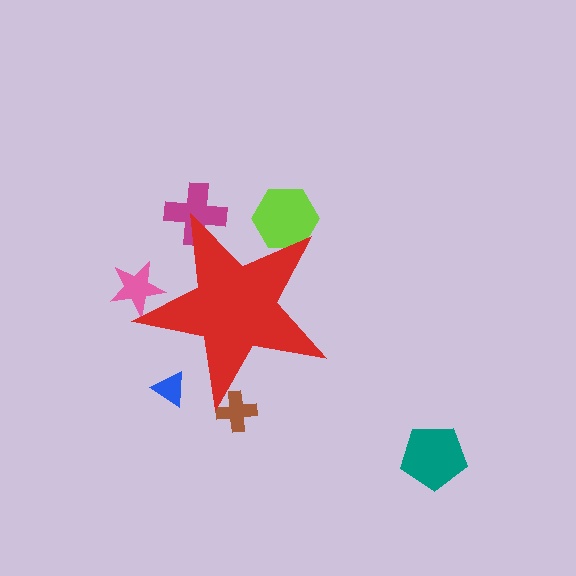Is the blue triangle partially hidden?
Yes, the blue triangle is partially hidden behind the red star.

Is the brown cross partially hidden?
Yes, the brown cross is partially hidden behind the red star.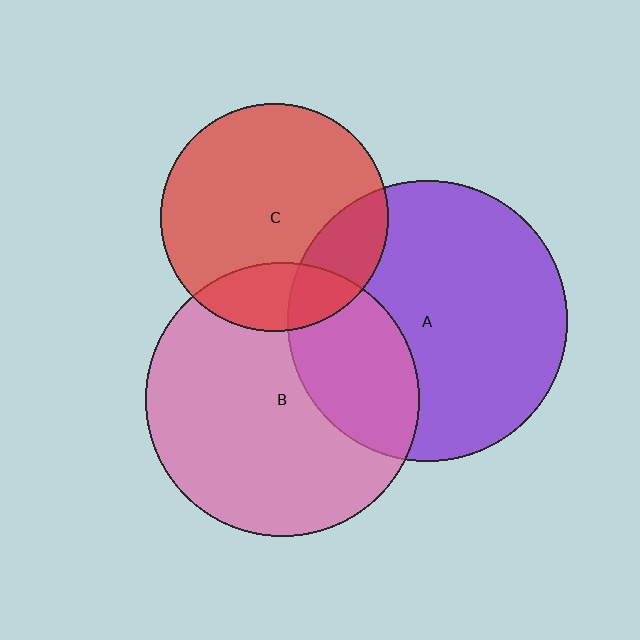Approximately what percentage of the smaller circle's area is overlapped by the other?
Approximately 20%.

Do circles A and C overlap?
Yes.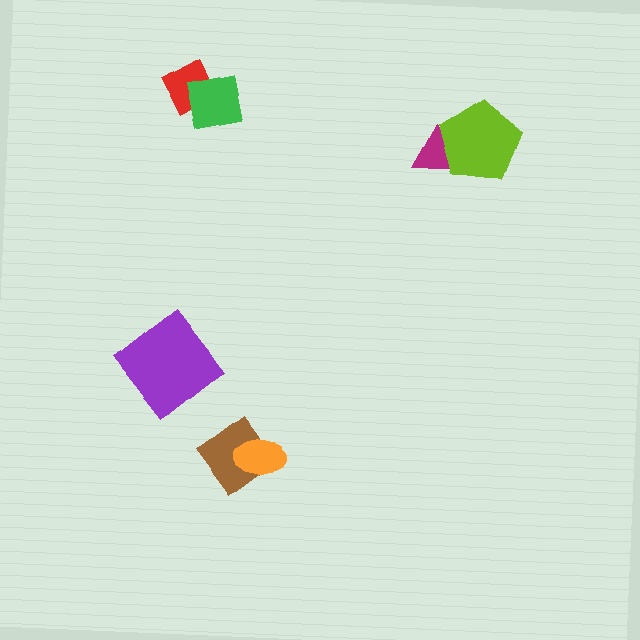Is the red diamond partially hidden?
Yes, it is partially covered by another shape.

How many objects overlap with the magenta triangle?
1 object overlaps with the magenta triangle.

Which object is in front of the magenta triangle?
The lime pentagon is in front of the magenta triangle.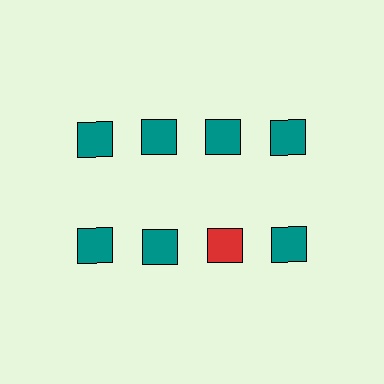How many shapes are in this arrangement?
There are 8 shapes arranged in a grid pattern.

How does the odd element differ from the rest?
It has a different color: red instead of teal.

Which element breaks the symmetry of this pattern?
The red square in the second row, center column breaks the symmetry. All other shapes are teal squares.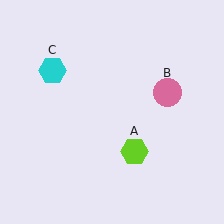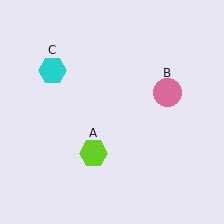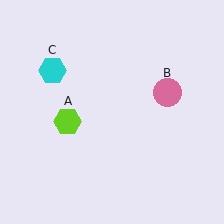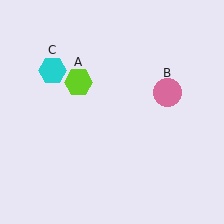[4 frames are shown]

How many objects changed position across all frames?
1 object changed position: lime hexagon (object A).